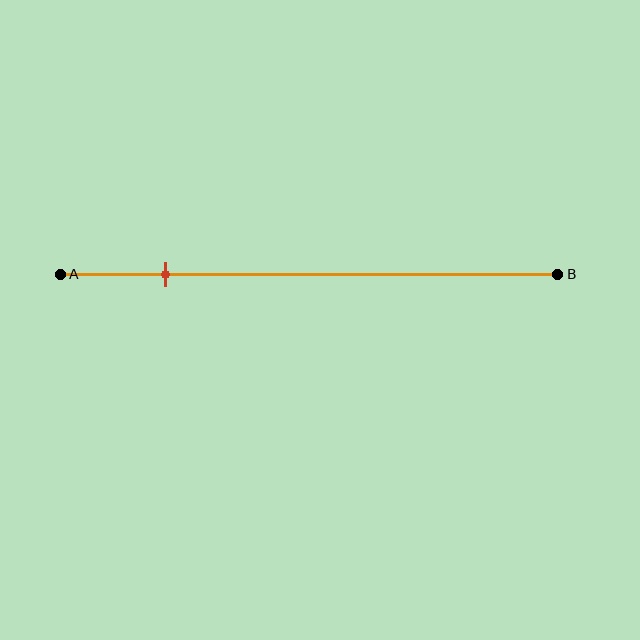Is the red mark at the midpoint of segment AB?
No, the mark is at about 20% from A, not at the 50% midpoint.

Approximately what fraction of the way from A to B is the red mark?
The red mark is approximately 20% of the way from A to B.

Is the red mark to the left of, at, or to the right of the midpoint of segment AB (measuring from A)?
The red mark is to the left of the midpoint of segment AB.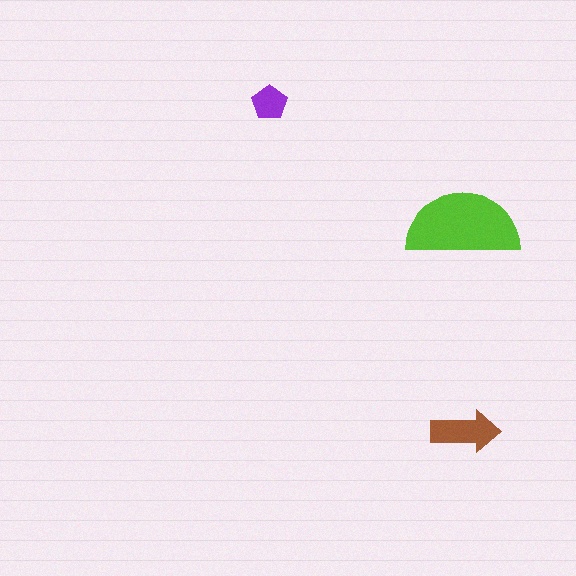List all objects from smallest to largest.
The purple pentagon, the brown arrow, the lime semicircle.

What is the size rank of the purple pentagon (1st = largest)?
3rd.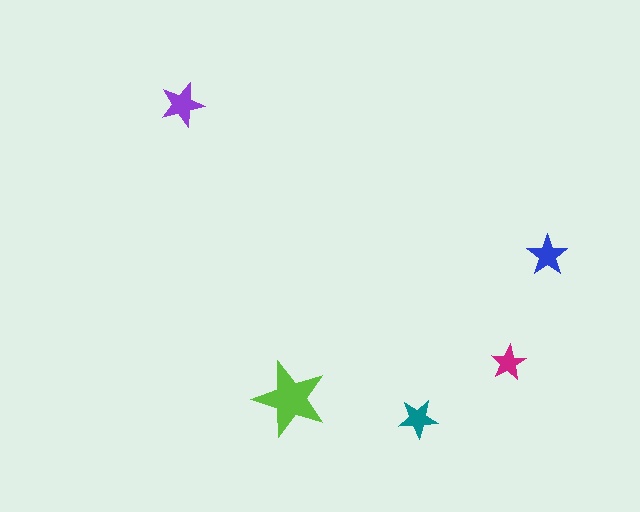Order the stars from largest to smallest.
the lime one, the purple one, the blue one, the teal one, the magenta one.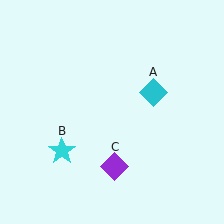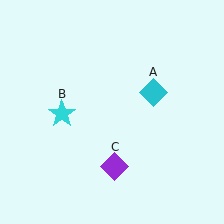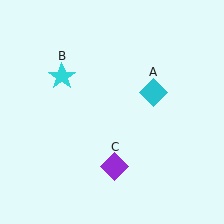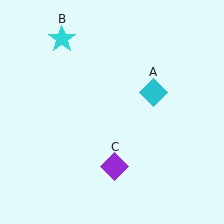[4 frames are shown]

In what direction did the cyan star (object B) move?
The cyan star (object B) moved up.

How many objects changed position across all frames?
1 object changed position: cyan star (object B).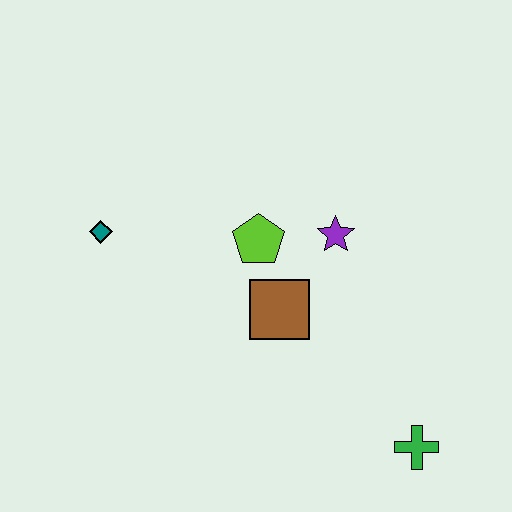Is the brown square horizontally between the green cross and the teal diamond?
Yes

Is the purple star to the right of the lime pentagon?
Yes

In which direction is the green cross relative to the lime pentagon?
The green cross is below the lime pentagon.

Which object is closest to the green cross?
The brown square is closest to the green cross.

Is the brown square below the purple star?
Yes